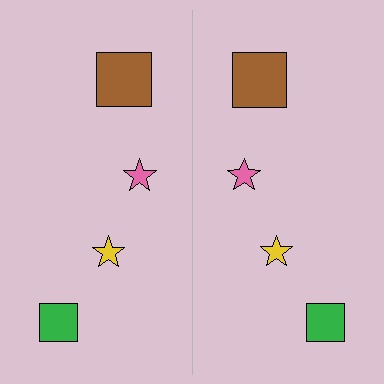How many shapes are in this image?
There are 8 shapes in this image.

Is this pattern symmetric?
Yes, this pattern has bilateral (reflection) symmetry.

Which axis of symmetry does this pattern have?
The pattern has a vertical axis of symmetry running through the center of the image.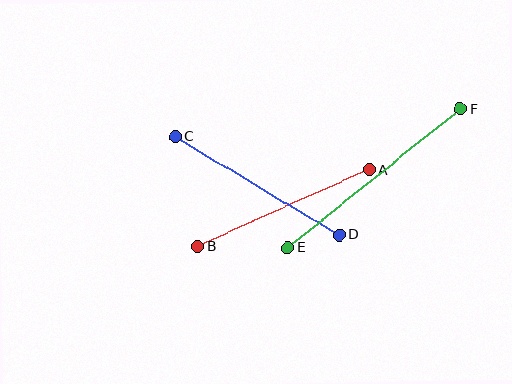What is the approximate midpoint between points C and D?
The midpoint is at approximately (257, 186) pixels.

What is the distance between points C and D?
The distance is approximately 191 pixels.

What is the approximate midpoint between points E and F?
The midpoint is at approximately (374, 178) pixels.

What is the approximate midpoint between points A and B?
The midpoint is at approximately (283, 208) pixels.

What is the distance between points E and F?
The distance is approximately 221 pixels.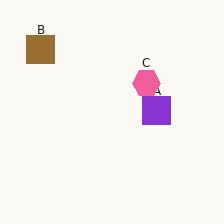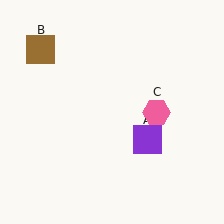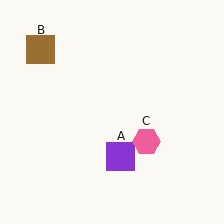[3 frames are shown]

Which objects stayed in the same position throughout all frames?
Brown square (object B) remained stationary.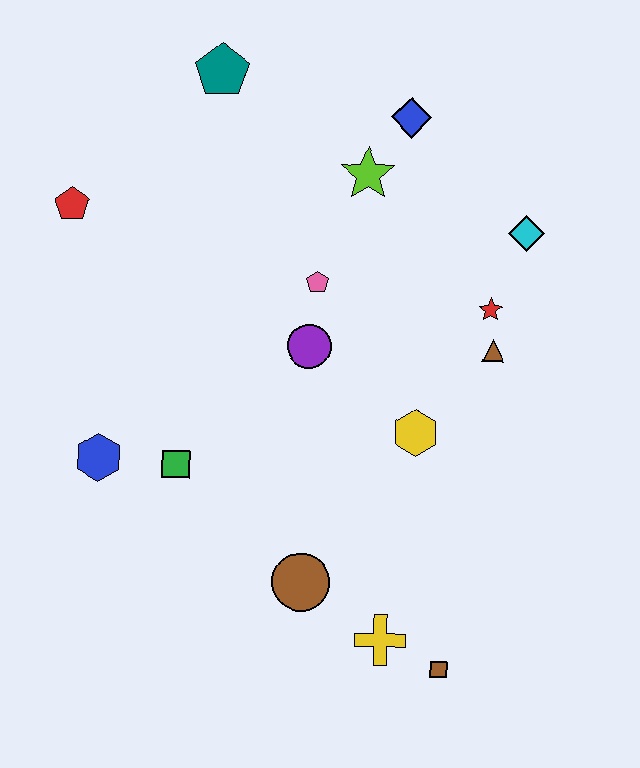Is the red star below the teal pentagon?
Yes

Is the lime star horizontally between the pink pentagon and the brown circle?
No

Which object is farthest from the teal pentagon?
The brown square is farthest from the teal pentagon.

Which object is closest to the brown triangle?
The red star is closest to the brown triangle.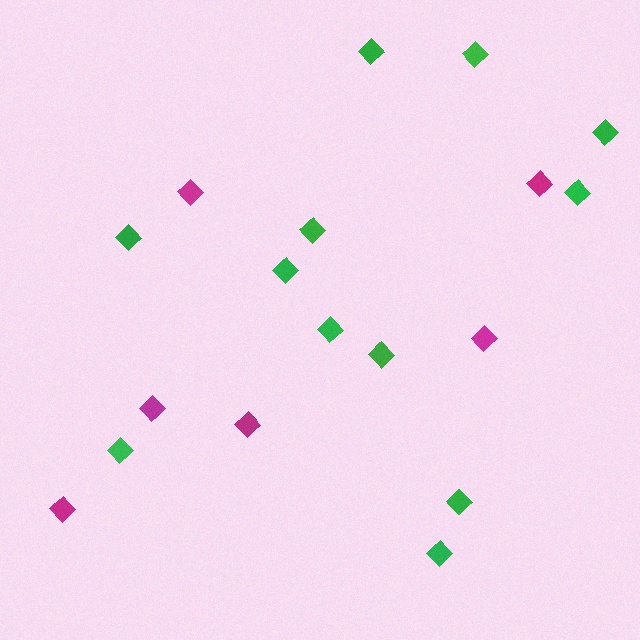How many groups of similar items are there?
There are 2 groups: one group of magenta diamonds (6) and one group of green diamonds (12).